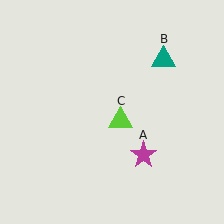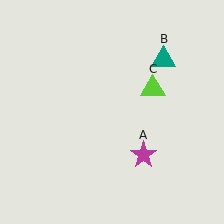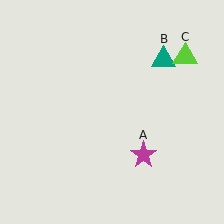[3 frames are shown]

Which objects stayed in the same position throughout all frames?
Magenta star (object A) and teal triangle (object B) remained stationary.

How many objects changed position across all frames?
1 object changed position: lime triangle (object C).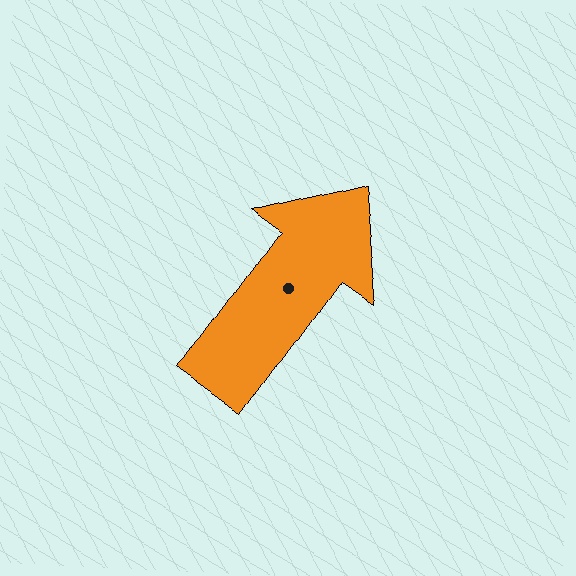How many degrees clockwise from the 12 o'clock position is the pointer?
Approximately 36 degrees.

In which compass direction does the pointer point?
Northeast.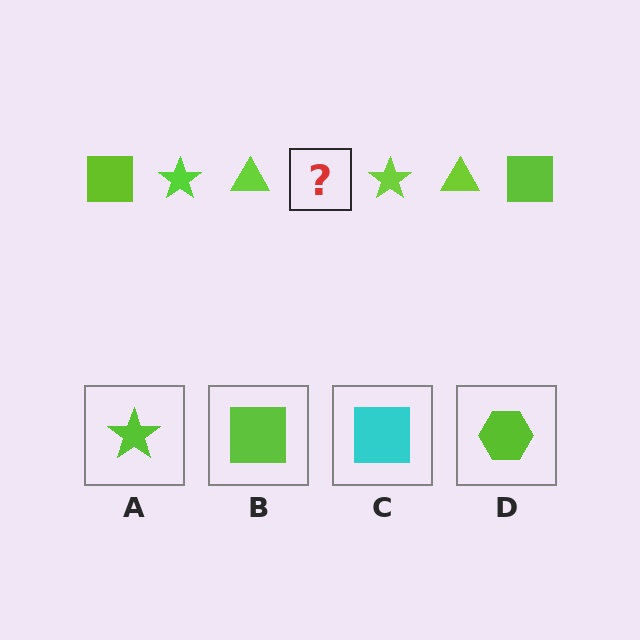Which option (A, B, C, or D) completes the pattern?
B.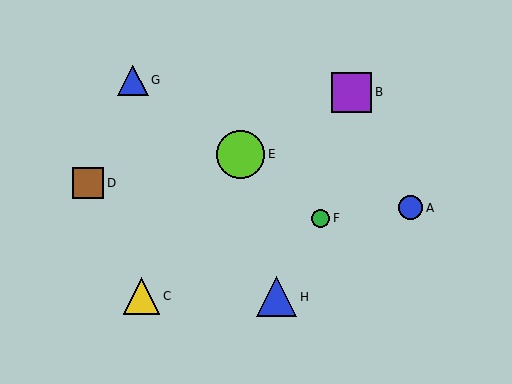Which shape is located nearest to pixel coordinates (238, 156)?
The lime circle (labeled E) at (241, 154) is nearest to that location.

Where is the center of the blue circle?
The center of the blue circle is at (411, 208).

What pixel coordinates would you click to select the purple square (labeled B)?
Click at (352, 92) to select the purple square B.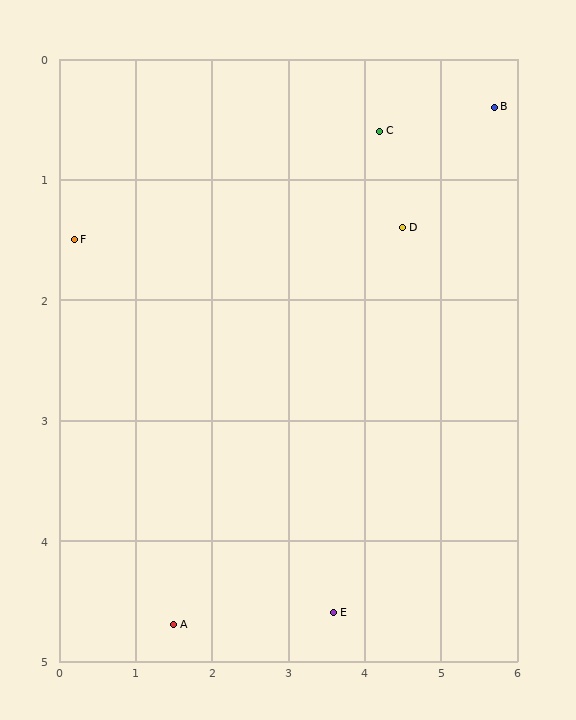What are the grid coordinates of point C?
Point C is at approximately (4.2, 0.6).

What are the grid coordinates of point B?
Point B is at approximately (5.7, 0.4).